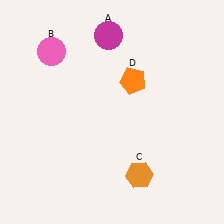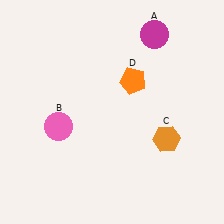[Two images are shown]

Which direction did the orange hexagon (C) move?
The orange hexagon (C) moved up.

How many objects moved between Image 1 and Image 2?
3 objects moved between the two images.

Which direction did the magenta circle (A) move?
The magenta circle (A) moved right.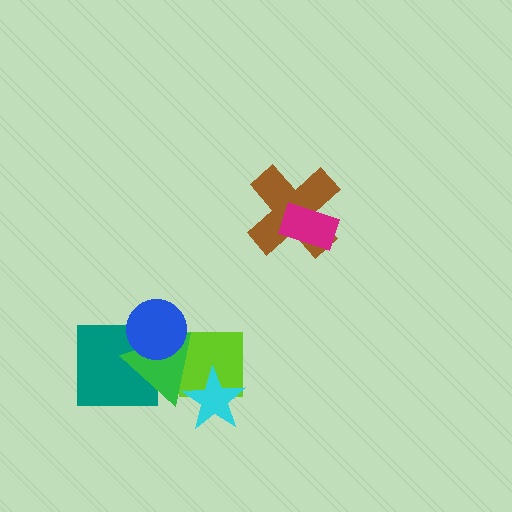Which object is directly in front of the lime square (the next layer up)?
The green triangle is directly in front of the lime square.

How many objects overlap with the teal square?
2 objects overlap with the teal square.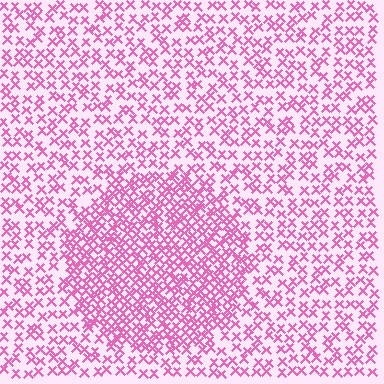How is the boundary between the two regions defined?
The boundary is defined by a change in element density (approximately 1.9x ratio). All elements are the same color, size, and shape.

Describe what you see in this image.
The image contains small pink elements arranged at two different densities. A circle-shaped region is visible where the elements are more densely packed than the surrounding area.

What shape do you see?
I see a circle.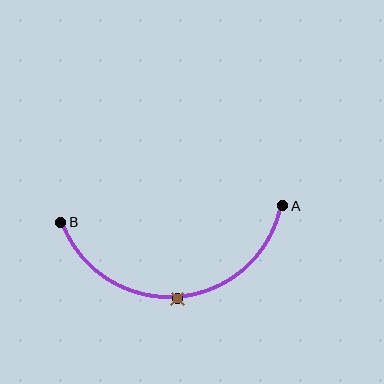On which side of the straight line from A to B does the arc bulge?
The arc bulges below the straight line connecting A and B.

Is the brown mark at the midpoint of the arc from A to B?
Yes. The brown mark lies on the arc at equal arc-length from both A and B — it is the arc midpoint.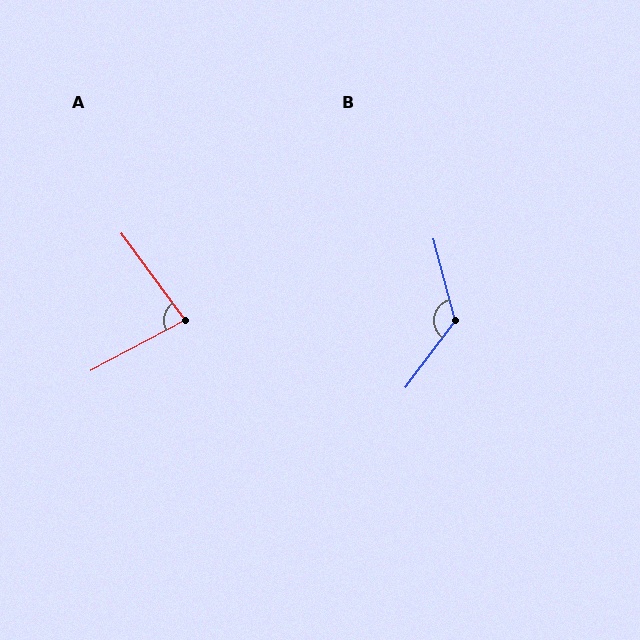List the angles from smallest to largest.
A (82°), B (128°).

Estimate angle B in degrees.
Approximately 128 degrees.